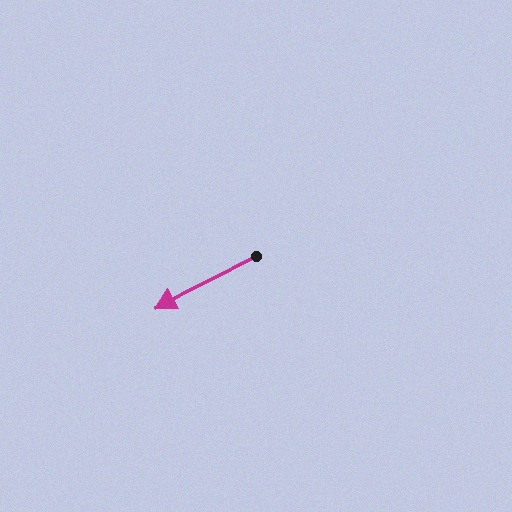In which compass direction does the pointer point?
Southwest.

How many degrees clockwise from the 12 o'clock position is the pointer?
Approximately 243 degrees.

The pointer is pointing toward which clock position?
Roughly 8 o'clock.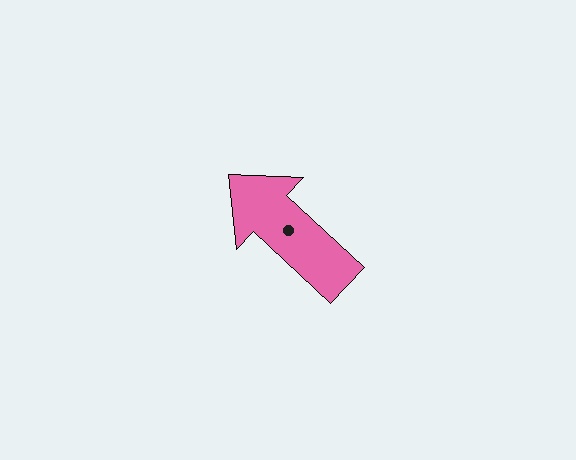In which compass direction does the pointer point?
Northwest.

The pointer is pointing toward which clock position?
Roughly 10 o'clock.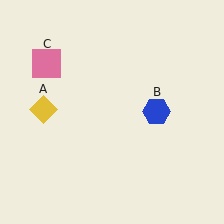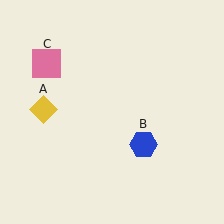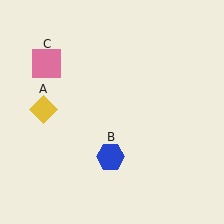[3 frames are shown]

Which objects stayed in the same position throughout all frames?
Yellow diamond (object A) and pink square (object C) remained stationary.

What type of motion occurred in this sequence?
The blue hexagon (object B) rotated clockwise around the center of the scene.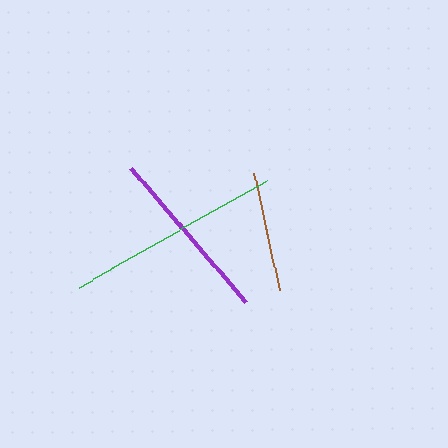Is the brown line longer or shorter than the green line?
The green line is longer than the brown line.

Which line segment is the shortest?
The brown line is the shortest at approximately 121 pixels.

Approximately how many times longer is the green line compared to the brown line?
The green line is approximately 1.8 times the length of the brown line.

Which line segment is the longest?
The green line is the longest at approximately 216 pixels.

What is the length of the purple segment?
The purple segment is approximately 176 pixels long.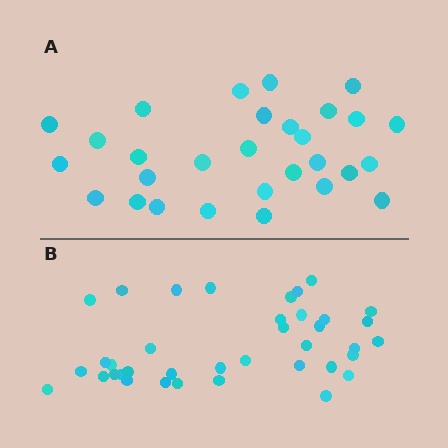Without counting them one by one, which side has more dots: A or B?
Region B (the bottom region) has more dots.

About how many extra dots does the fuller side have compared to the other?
Region B has roughly 8 or so more dots than region A.